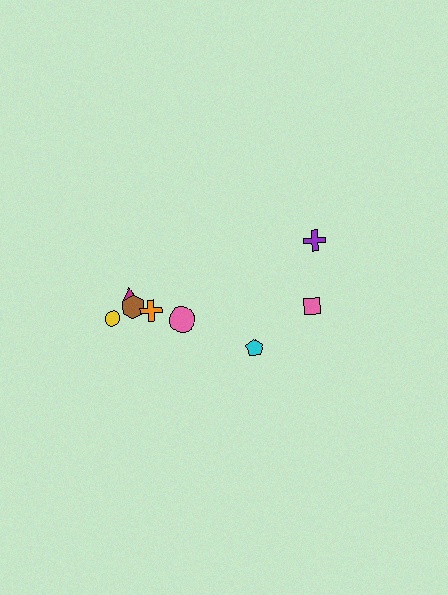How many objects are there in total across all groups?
There are 8 objects.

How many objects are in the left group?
There are 5 objects.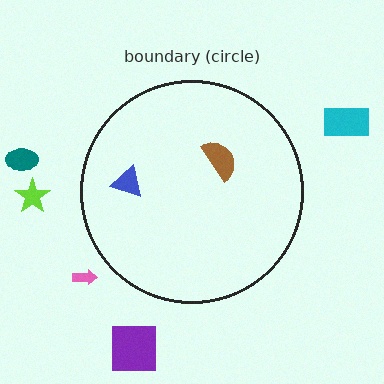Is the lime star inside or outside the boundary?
Outside.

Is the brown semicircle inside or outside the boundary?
Inside.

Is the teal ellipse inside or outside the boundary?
Outside.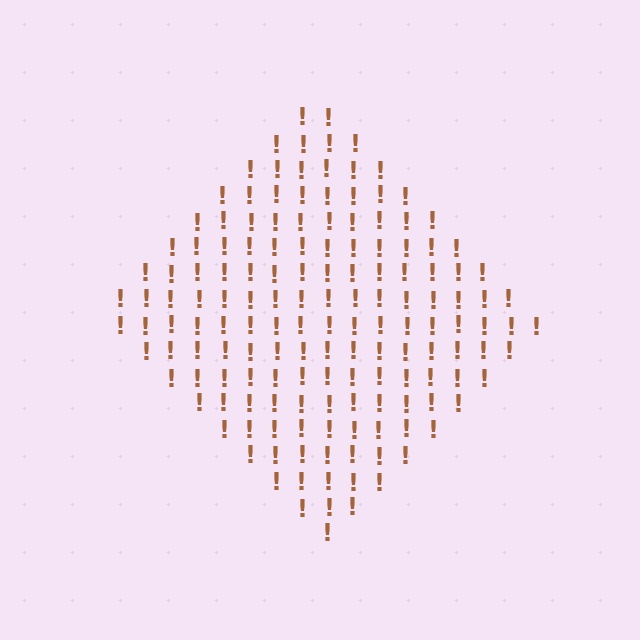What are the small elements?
The small elements are exclamation marks.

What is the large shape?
The large shape is a diamond.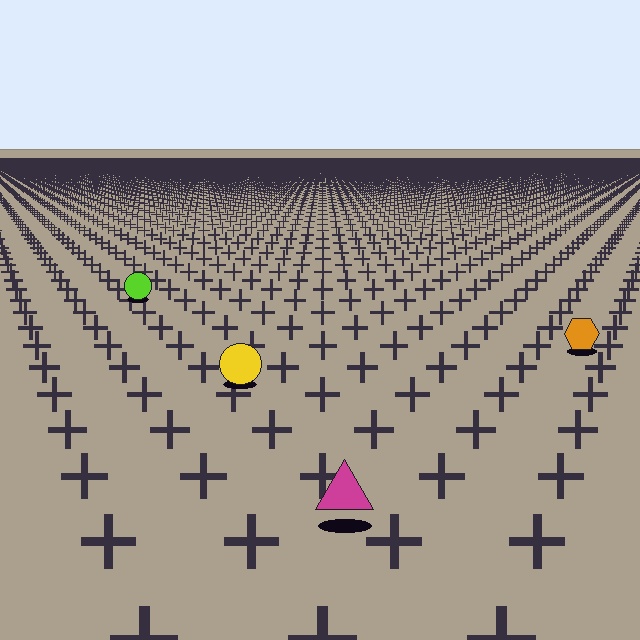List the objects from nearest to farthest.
From nearest to farthest: the magenta triangle, the yellow circle, the orange hexagon, the lime circle.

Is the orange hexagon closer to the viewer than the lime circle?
Yes. The orange hexagon is closer — you can tell from the texture gradient: the ground texture is coarser near it.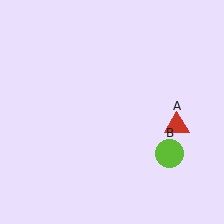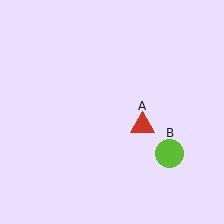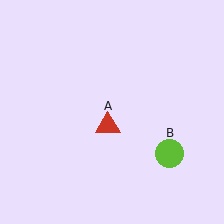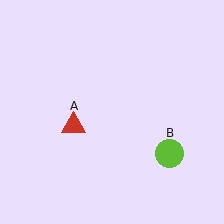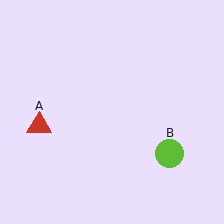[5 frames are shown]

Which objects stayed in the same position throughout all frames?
Lime circle (object B) remained stationary.